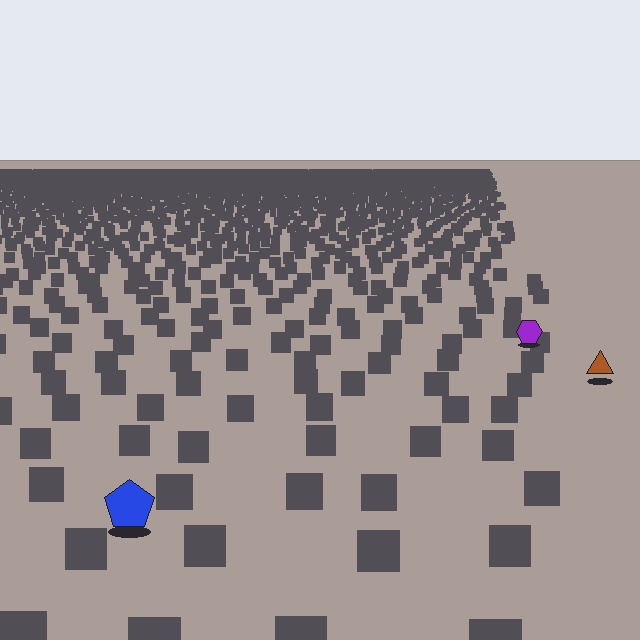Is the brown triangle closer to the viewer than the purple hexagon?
Yes. The brown triangle is closer — you can tell from the texture gradient: the ground texture is coarser near it.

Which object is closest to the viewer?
The blue pentagon is closest. The texture marks near it are larger and more spread out.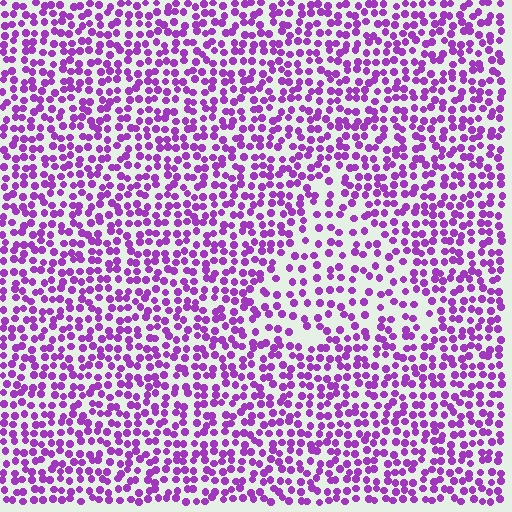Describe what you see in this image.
The image contains small purple elements arranged at two different densities. A triangle-shaped region is visible where the elements are less densely packed than the surrounding area.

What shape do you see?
I see a triangle.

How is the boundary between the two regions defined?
The boundary is defined by a change in element density (approximately 1.7x ratio). All elements are the same color, size, and shape.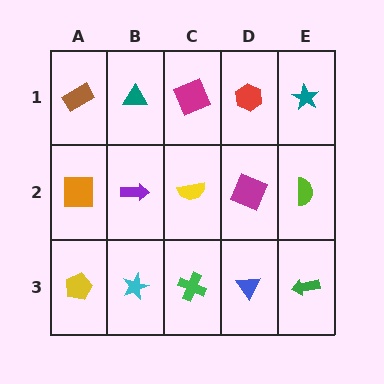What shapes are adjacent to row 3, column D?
A magenta square (row 2, column D), a green cross (row 3, column C), a green arrow (row 3, column E).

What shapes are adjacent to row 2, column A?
A brown rectangle (row 1, column A), a yellow pentagon (row 3, column A), a purple arrow (row 2, column B).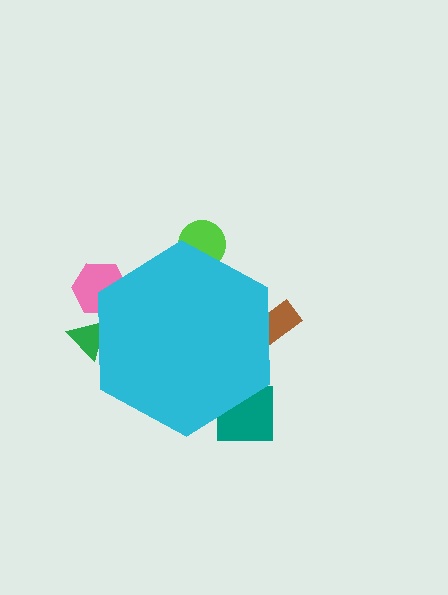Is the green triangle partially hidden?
Yes, the green triangle is partially hidden behind the cyan hexagon.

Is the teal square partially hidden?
Yes, the teal square is partially hidden behind the cyan hexagon.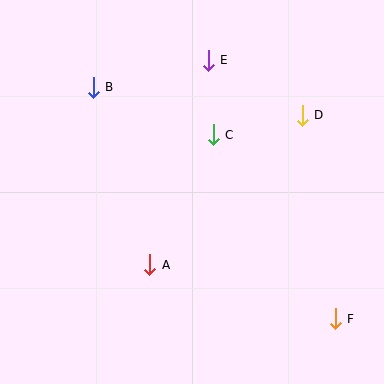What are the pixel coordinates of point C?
Point C is at (213, 135).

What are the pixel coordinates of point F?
Point F is at (335, 319).